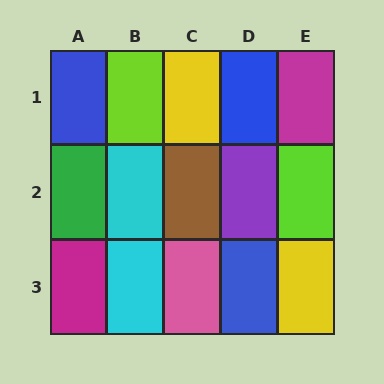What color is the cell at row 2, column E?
Lime.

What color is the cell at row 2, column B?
Cyan.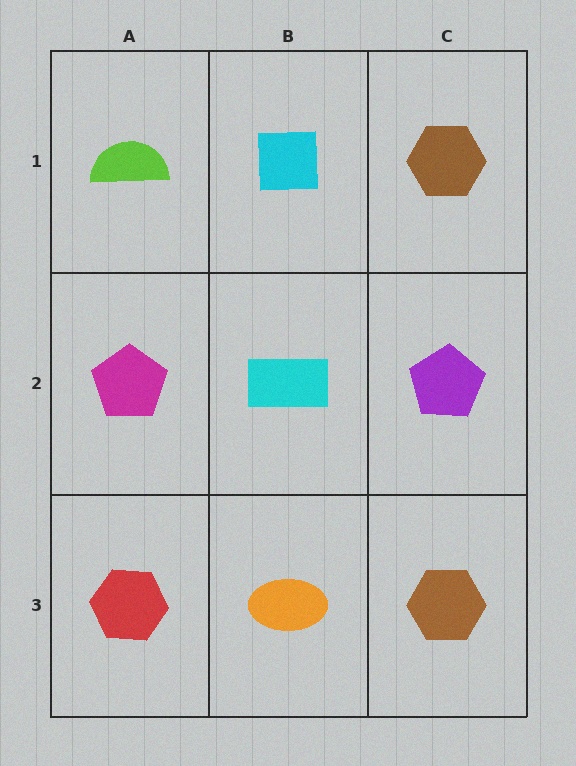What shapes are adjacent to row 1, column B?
A cyan rectangle (row 2, column B), a lime semicircle (row 1, column A), a brown hexagon (row 1, column C).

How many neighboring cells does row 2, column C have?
3.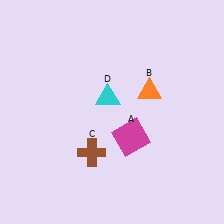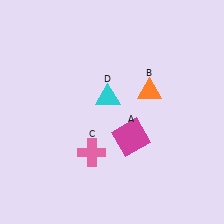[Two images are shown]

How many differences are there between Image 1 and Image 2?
There is 1 difference between the two images.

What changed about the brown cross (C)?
In Image 1, C is brown. In Image 2, it changed to pink.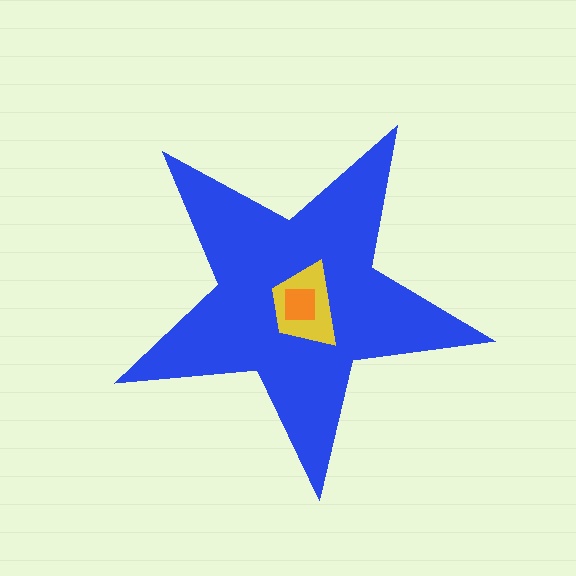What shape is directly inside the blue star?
The yellow trapezoid.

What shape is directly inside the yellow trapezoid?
The orange square.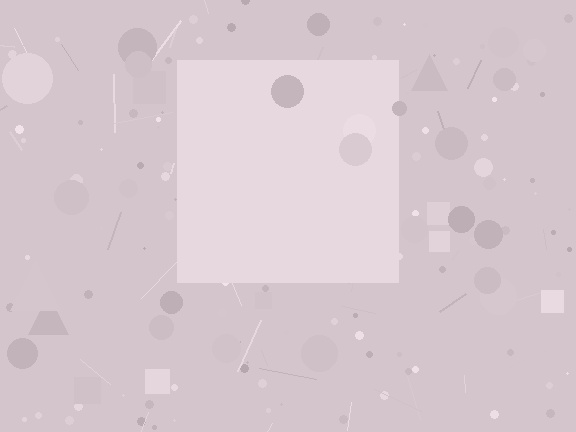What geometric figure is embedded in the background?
A square is embedded in the background.